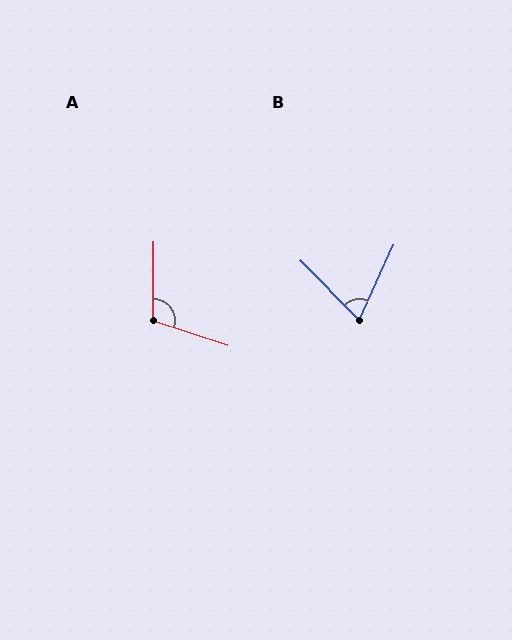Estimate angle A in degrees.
Approximately 108 degrees.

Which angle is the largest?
A, at approximately 108 degrees.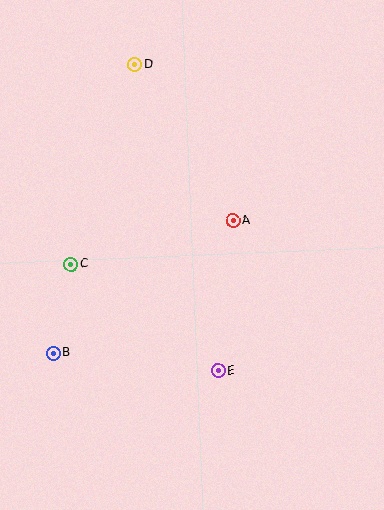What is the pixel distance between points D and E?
The distance between D and E is 317 pixels.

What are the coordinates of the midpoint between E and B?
The midpoint between E and B is at (136, 362).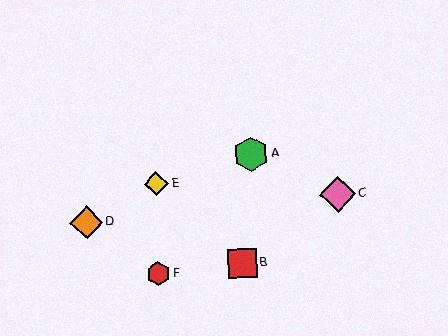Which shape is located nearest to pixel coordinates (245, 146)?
The green hexagon (labeled A) at (251, 154) is nearest to that location.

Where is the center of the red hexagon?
The center of the red hexagon is at (158, 274).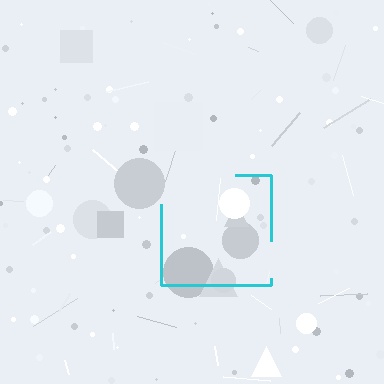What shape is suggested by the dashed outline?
The dashed outline suggests a square.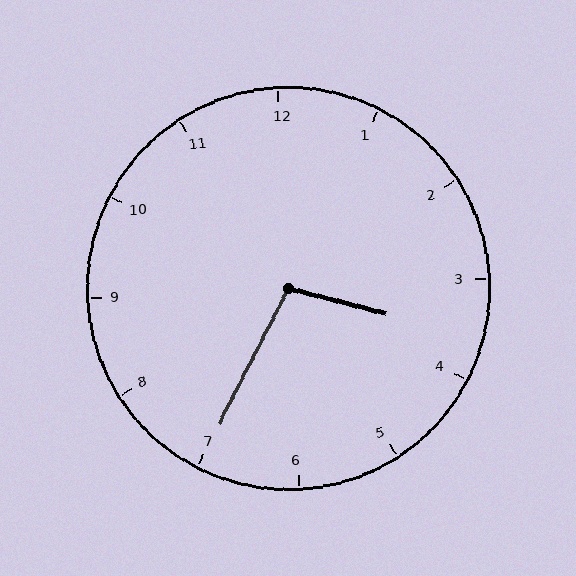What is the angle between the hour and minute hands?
Approximately 102 degrees.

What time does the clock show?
3:35.